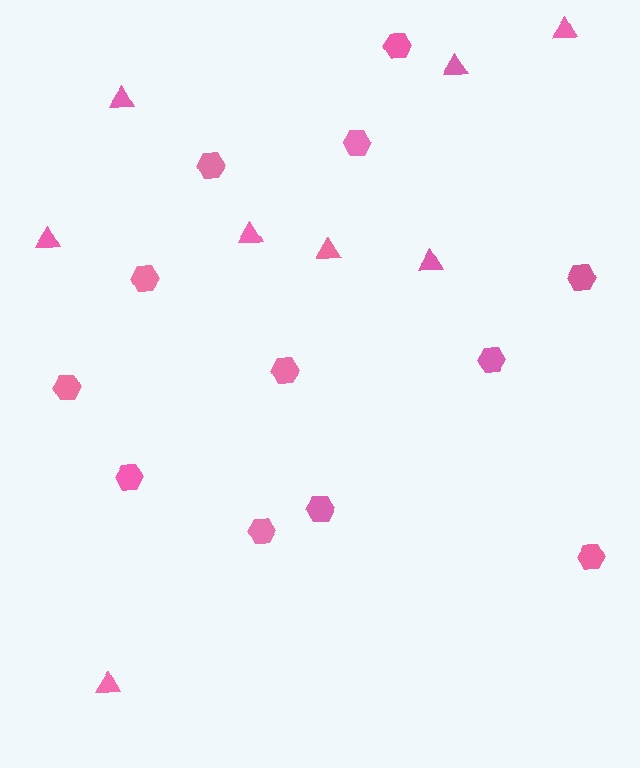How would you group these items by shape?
There are 2 groups: one group of triangles (8) and one group of hexagons (12).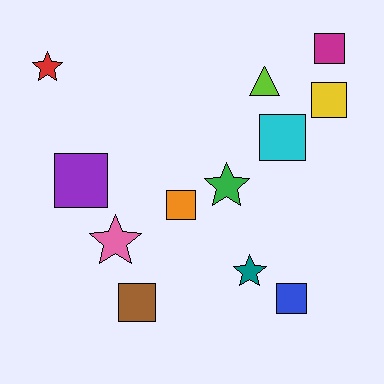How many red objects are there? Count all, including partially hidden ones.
There is 1 red object.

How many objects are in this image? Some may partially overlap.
There are 12 objects.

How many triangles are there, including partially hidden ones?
There is 1 triangle.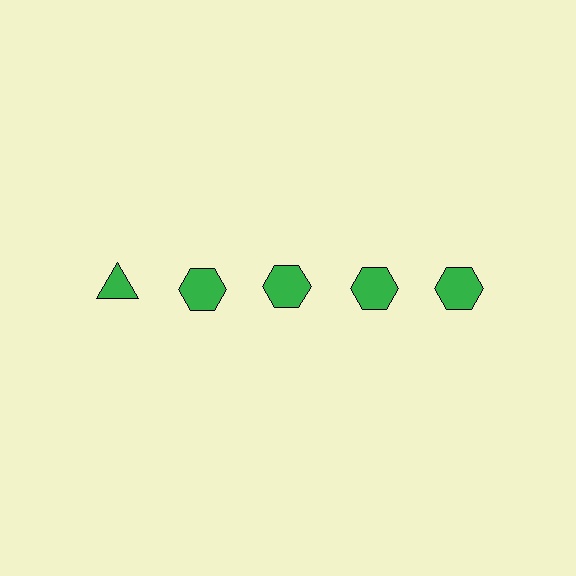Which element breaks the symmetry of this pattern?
The green triangle in the top row, leftmost column breaks the symmetry. All other shapes are green hexagons.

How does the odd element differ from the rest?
It has a different shape: triangle instead of hexagon.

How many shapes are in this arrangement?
There are 5 shapes arranged in a grid pattern.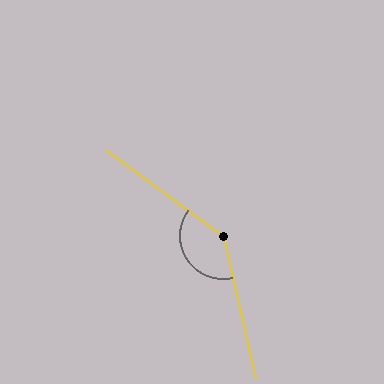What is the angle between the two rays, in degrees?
Approximately 139 degrees.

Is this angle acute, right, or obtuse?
It is obtuse.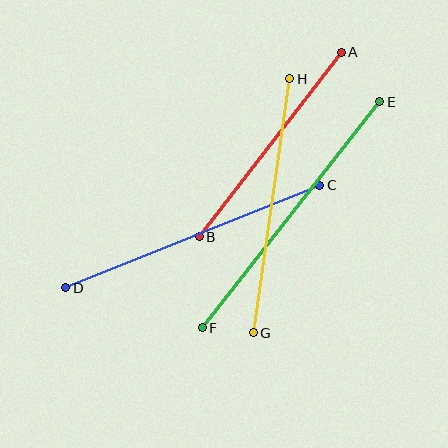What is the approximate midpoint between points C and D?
The midpoint is at approximately (193, 237) pixels.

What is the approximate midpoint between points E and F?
The midpoint is at approximately (291, 215) pixels.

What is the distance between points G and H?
The distance is approximately 257 pixels.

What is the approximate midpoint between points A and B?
The midpoint is at approximately (270, 144) pixels.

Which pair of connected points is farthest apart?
Points E and F are farthest apart.